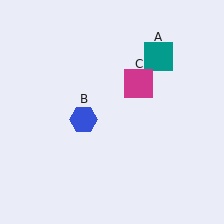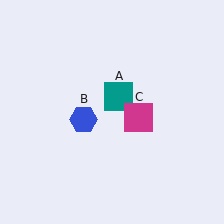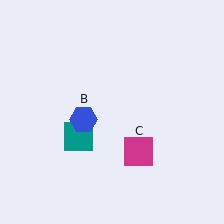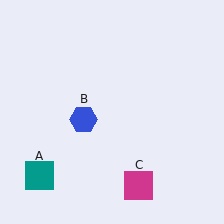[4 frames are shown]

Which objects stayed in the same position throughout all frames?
Blue hexagon (object B) remained stationary.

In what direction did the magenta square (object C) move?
The magenta square (object C) moved down.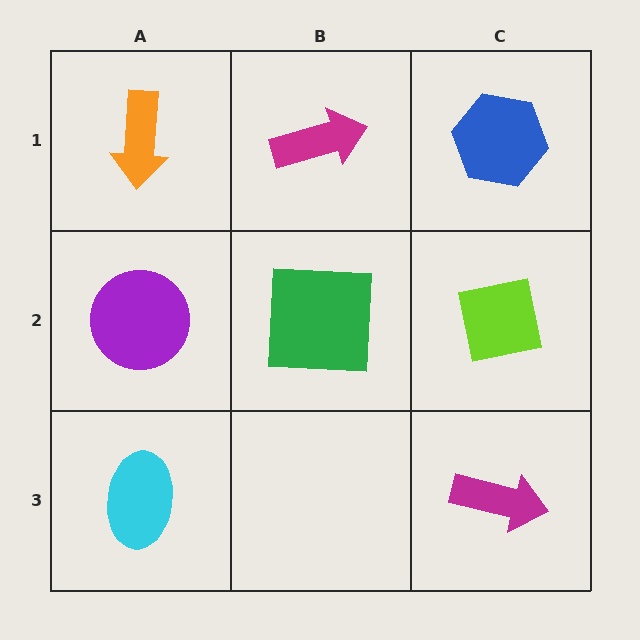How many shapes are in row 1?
3 shapes.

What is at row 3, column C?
A magenta arrow.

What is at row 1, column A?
An orange arrow.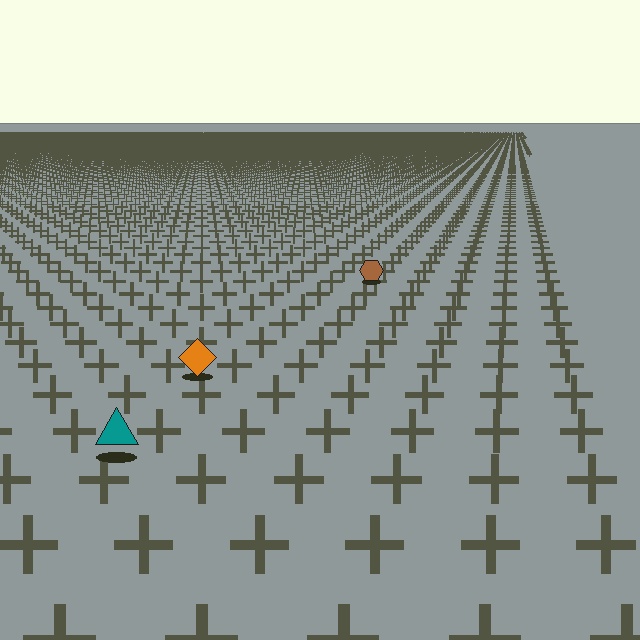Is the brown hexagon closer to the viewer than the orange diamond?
No. The orange diamond is closer — you can tell from the texture gradient: the ground texture is coarser near it.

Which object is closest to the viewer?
The teal triangle is closest. The texture marks near it are larger and more spread out.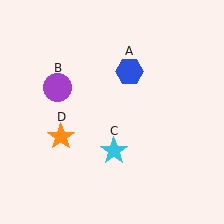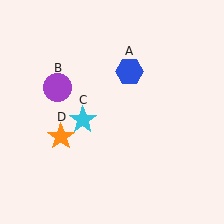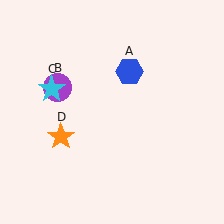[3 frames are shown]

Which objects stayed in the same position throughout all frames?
Blue hexagon (object A) and purple circle (object B) and orange star (object D) remained stationary.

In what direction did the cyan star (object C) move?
The cyan star (object C) moved up and to the left.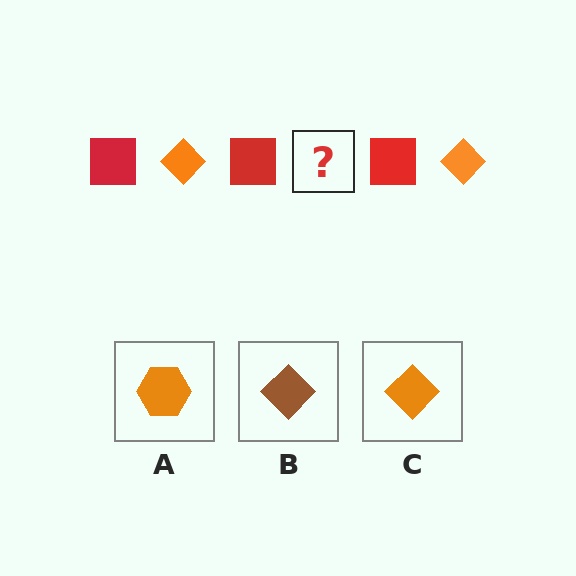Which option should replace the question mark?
Option C.